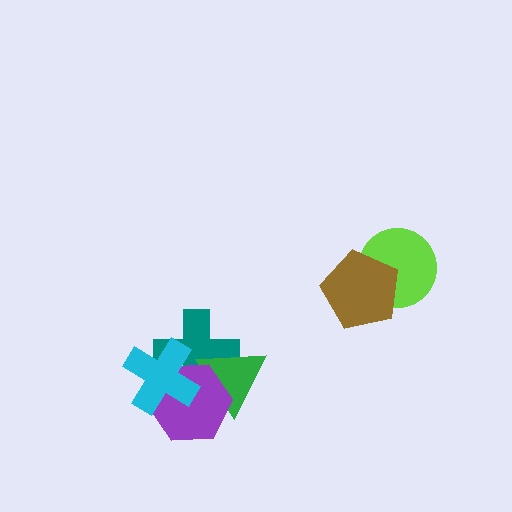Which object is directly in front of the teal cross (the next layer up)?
The green triangle is directly in front of the teal cross.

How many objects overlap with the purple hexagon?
3 objects overlap with the purple hexagon.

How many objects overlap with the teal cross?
3 objects overlap with the teal cross.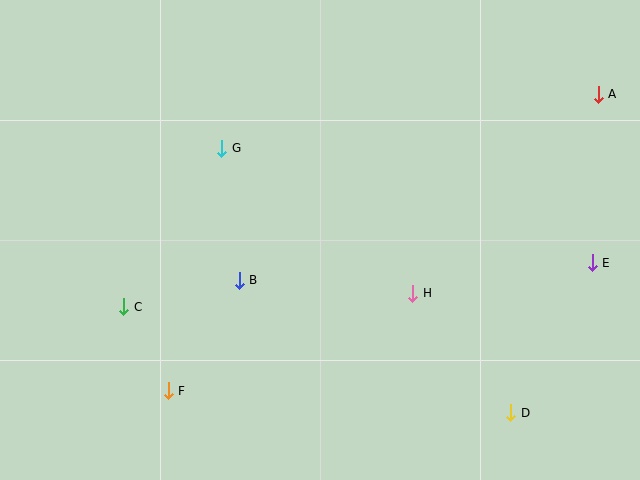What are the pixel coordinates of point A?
Point A is at (598, 94).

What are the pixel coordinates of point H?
Point H is at (413, 293).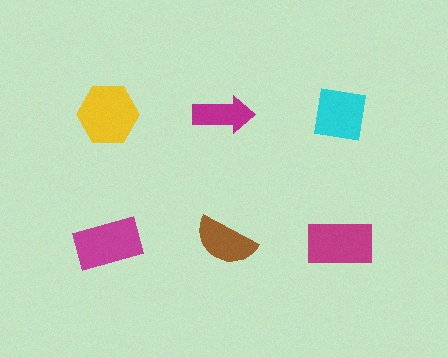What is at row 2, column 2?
A brown semicircle.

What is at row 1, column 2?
A magenta arrow.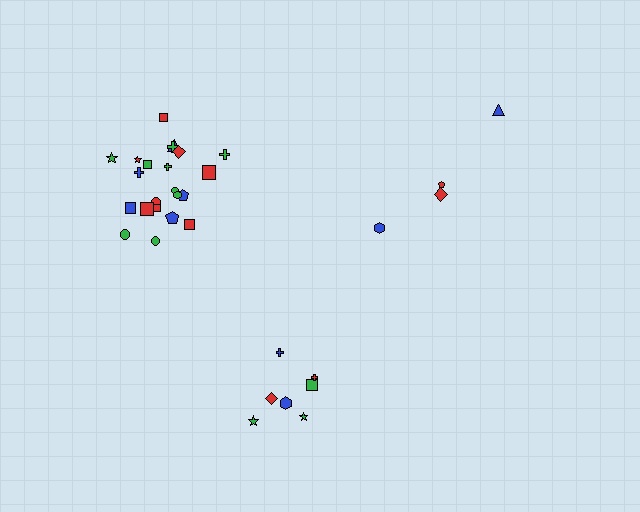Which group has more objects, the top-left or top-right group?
The top-left group.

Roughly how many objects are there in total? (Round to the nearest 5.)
Roughly 35 objects in total.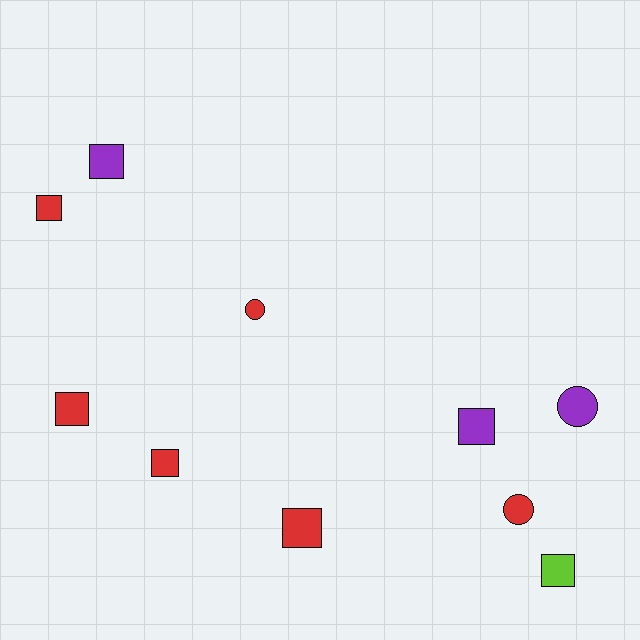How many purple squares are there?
There are 2 purple squares.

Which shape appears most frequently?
Square, with 7 objects.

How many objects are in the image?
There are 10 objects.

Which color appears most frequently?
Red, with 6 objects.